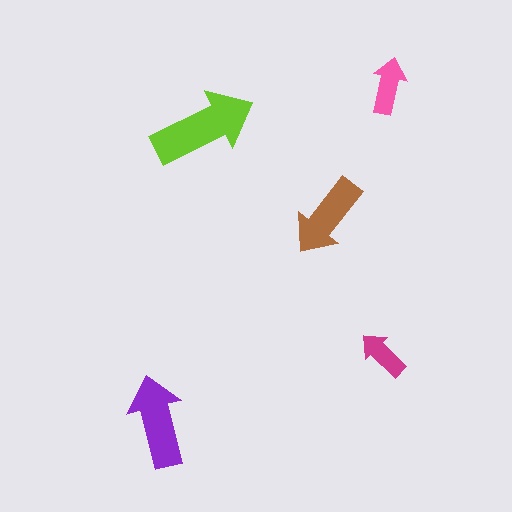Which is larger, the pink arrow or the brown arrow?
The brown one.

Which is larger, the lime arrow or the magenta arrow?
The lime one.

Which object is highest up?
The pink arrow is topmost.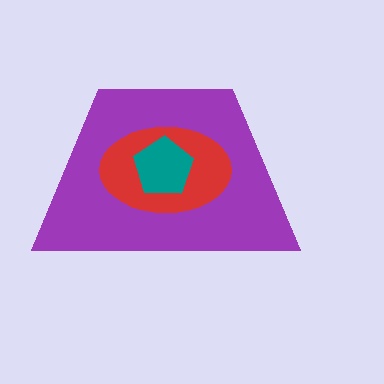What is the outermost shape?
The purple trapezoid.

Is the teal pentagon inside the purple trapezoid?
Yes.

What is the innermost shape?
The teal pentagon.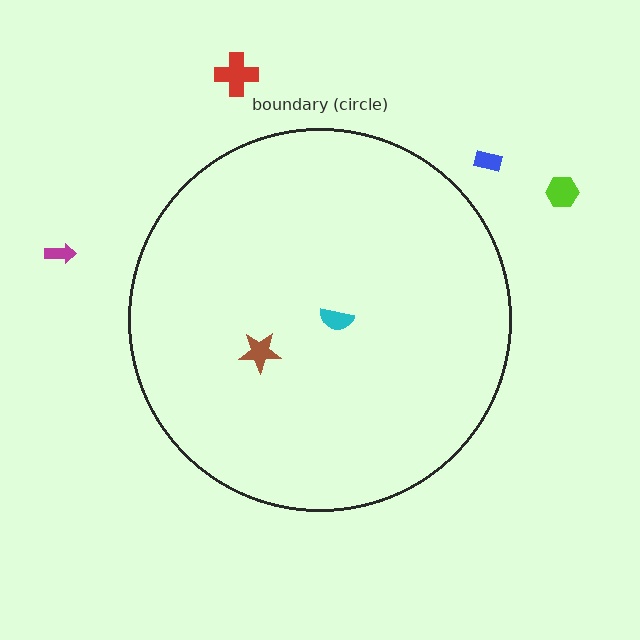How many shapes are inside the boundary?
2 inside, 4 outside.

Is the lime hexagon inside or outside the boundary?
Outside.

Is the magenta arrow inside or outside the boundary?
Outside.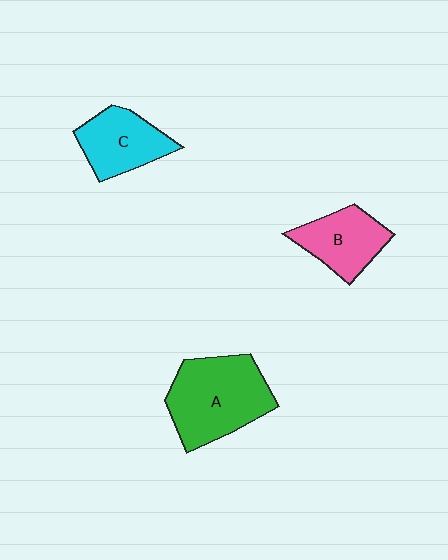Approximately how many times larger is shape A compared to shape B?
Approximately 1.6 times.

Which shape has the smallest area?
Shape B (pink).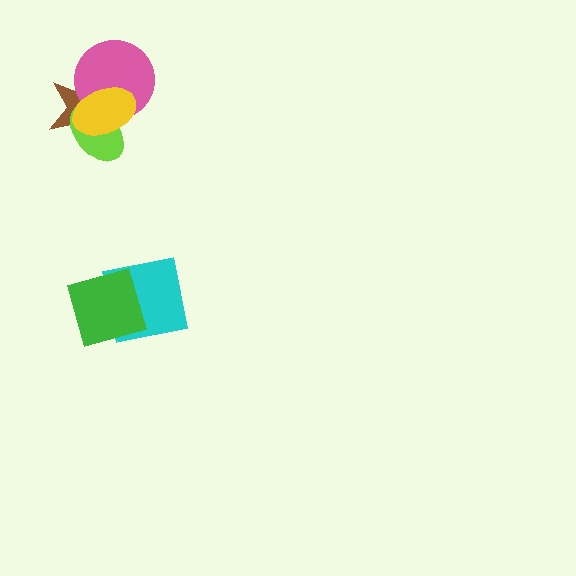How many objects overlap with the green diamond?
1 object overlaps with the green diamond.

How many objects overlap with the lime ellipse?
3 objects overlap with the lime ellipse.